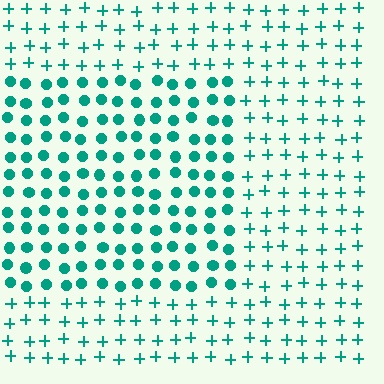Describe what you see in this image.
The image is filled with small teal elements arranged in a uniform grid. A rectangle-shaped region contains circles, while the surrounding area contains plus signs. The boundary is defined purely by the change in element shape.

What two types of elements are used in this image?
The image uses circles inside the rectangle region and plus signs outside it.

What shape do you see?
I see a rectangle.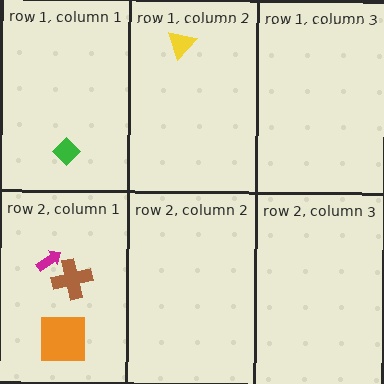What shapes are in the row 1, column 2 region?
The yellow triangle.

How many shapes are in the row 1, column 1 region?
1.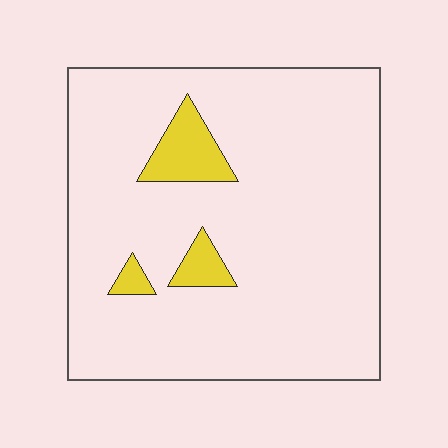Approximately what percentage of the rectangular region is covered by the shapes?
Approximately 10%.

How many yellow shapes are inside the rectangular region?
3.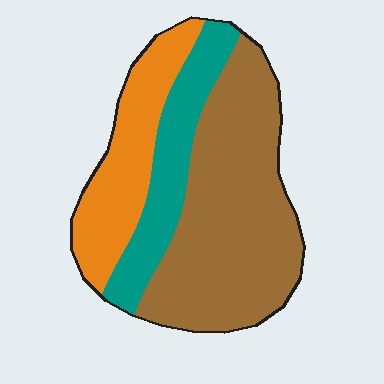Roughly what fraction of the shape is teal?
Teal covers around 20% of the shape.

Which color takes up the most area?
Brown, at roughly 55%.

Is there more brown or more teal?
Brown.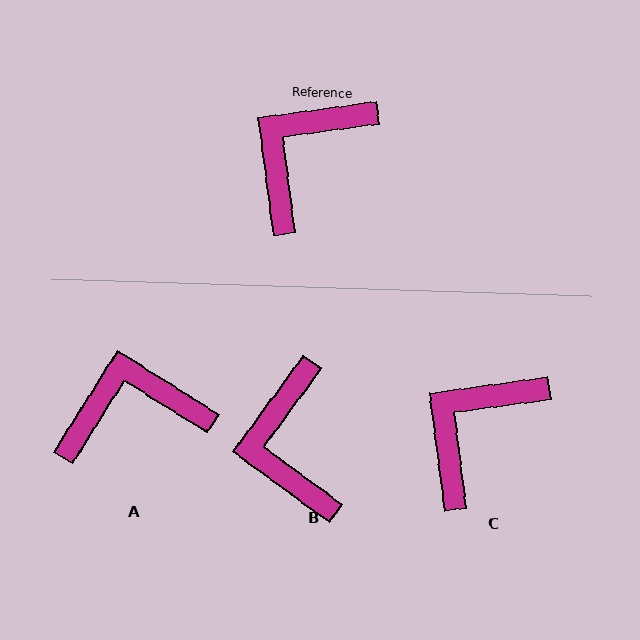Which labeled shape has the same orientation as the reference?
C.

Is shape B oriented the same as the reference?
No, it is off by about 47 degrees.